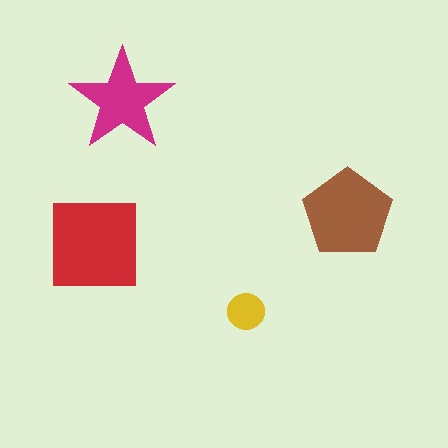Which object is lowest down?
The yellow circle is bottommost.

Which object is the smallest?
The yellow circle.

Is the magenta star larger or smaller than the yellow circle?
Larger.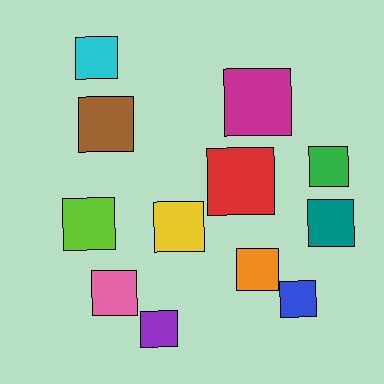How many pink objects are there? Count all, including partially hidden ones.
There is 1 pink object.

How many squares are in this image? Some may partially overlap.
There are 12 squares.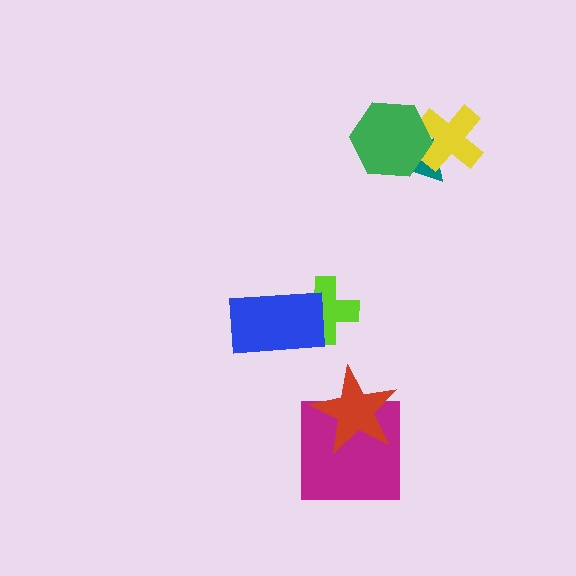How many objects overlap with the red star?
1 object overlaps with the red star.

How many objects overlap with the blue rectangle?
1 object overlaps with the blue rectangle.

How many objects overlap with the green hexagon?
2 objects overlap with the green hexagon.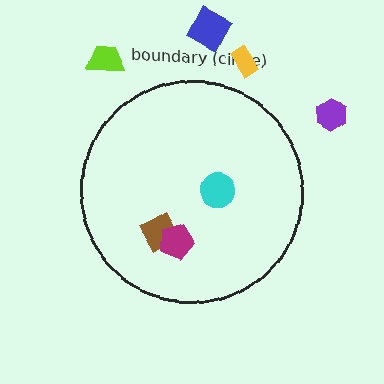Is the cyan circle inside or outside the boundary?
Inside.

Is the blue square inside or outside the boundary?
Outside.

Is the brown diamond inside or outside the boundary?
Inside.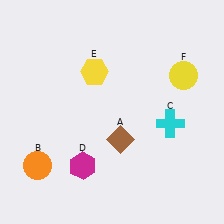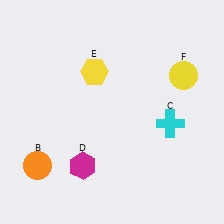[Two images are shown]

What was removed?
The brown diamond (A) was removed in Image 2.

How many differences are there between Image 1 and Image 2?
There is 1 difference between the two images.